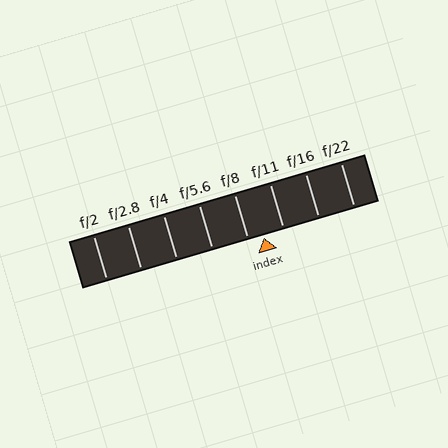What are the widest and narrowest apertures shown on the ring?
The widest aperture shown is f/2 and the narrowest is f/22.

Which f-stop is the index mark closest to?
The index mark is closest to f/8.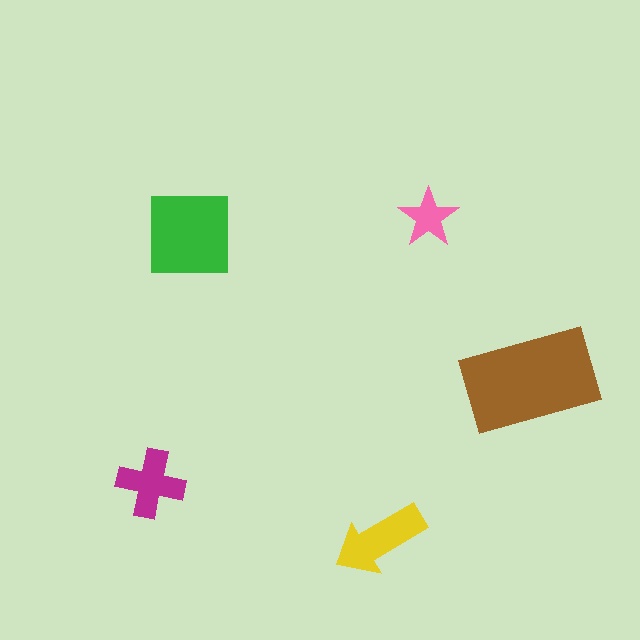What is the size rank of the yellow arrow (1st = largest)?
3rd.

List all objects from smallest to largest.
The pink star, the magenta cross, the yellow arrow, the green square, the brown rectangle.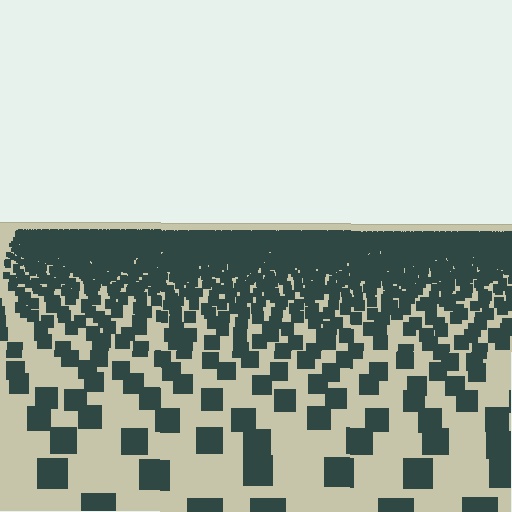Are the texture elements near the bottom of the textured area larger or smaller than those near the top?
Larger. Near the bottom, elements are closer to the viewer and appear at a bigger on-screen size.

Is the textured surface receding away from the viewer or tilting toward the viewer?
The surface is receding away from the viewer. Texture elements get smaller and denser toward the top.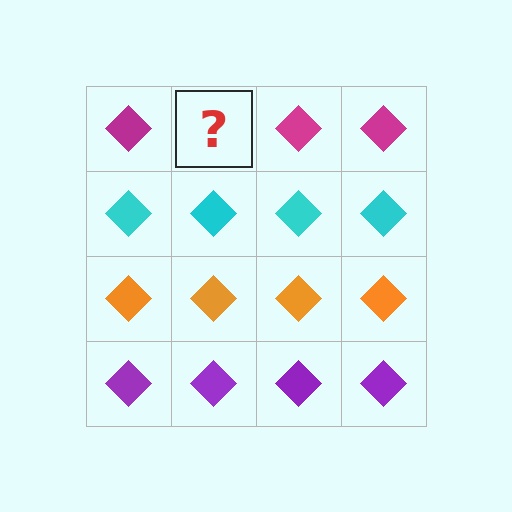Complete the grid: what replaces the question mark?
The question mark should be replaced with a magenta diamond.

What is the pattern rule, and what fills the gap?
The rule is that each row has a consistent color. The gap should be filled with a magenta diamond.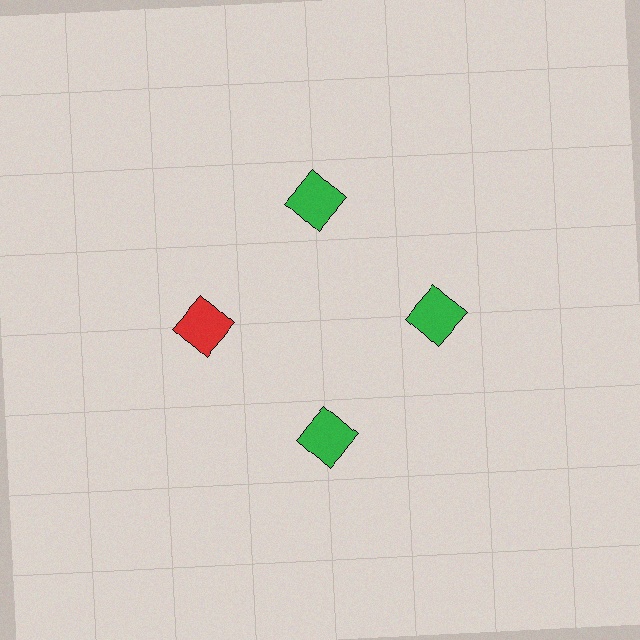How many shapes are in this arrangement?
There are 4 shapes arranged in a ring pattern.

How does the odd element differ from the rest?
It has a different color: red instead of green.